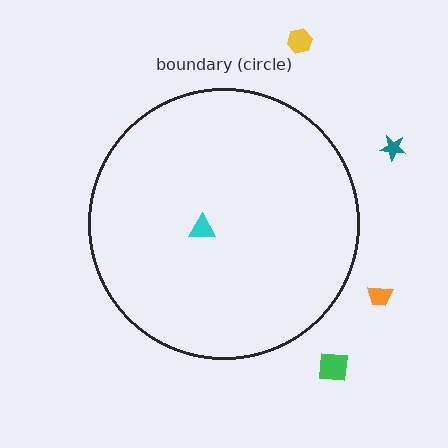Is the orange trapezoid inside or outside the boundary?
Outside.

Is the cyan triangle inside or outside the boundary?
Inside.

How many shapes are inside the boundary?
1 inside, 4 outside.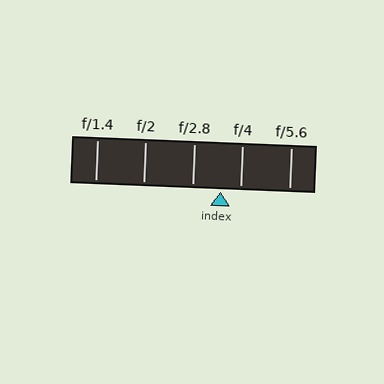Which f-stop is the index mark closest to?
The index mark is closest to f/4.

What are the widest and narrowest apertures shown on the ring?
The widest aperture shown is f/1.4 and the narrowest is f/5.6.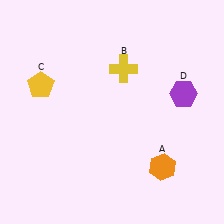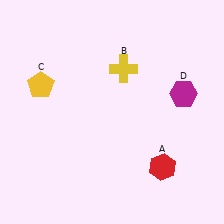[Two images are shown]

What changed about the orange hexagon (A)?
In Image 1, A is orange. In Image 2, it changed to red.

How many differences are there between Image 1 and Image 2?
There are 2 differences between the two images.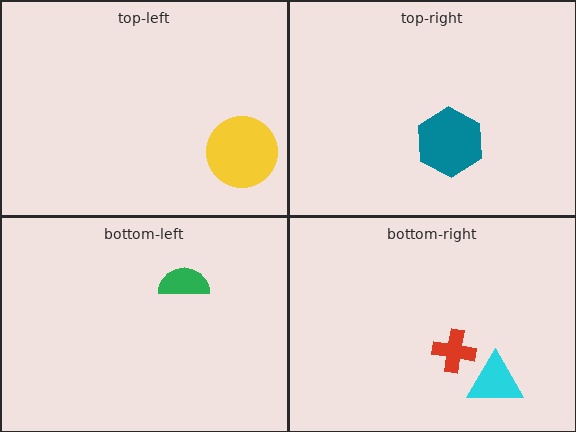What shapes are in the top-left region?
The yellow circle.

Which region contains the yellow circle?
The top-left region.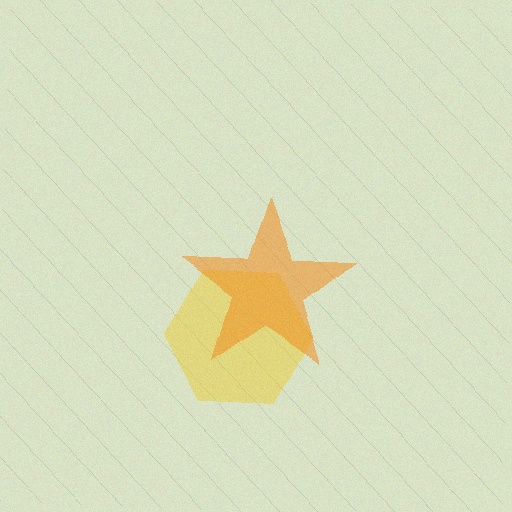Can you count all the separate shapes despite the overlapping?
Yes, there are 2 separate shapes.